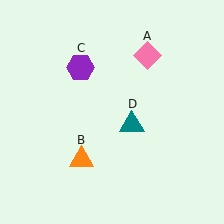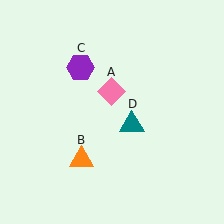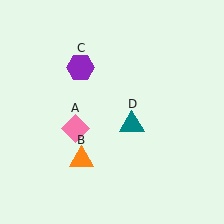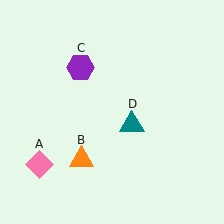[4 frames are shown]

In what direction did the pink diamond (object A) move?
The pink diamond (object A) moved down and to the left.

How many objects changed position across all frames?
1 object changed position: pink diamond (object A).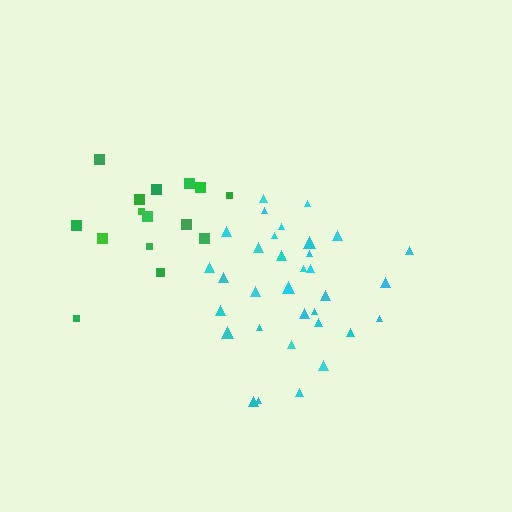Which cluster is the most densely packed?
Cyan.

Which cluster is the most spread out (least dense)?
Green.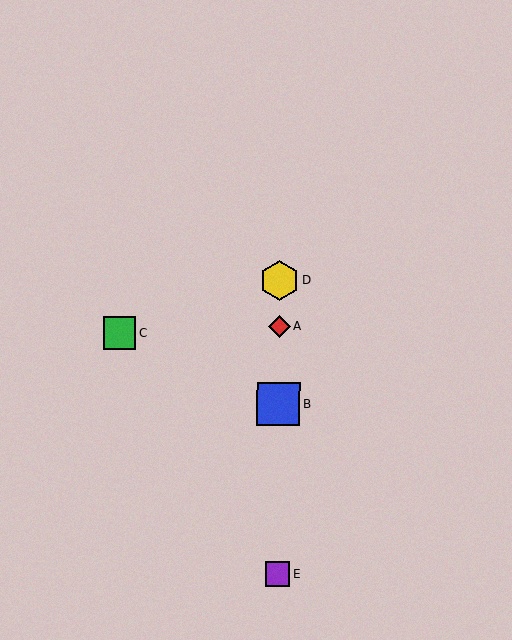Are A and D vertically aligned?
Yes, both are at x≈279.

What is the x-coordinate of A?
Object A is at x≈279.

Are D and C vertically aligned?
No, D is at x≈280 and C is at x≈119.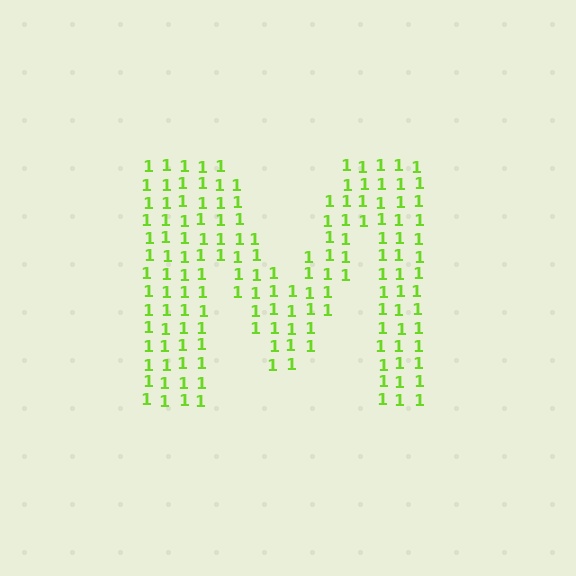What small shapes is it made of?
It is made of small digit 1's.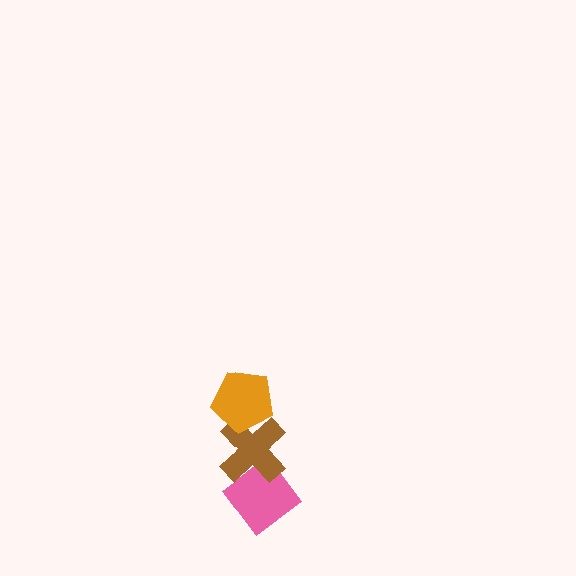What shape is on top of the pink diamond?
The brown cross is on top of the pink diamond.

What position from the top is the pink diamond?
The pink diamond is 3rd from the top.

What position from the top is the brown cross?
The brown cross is 2nd from the top.